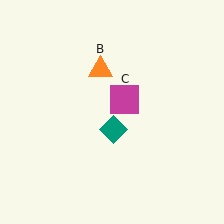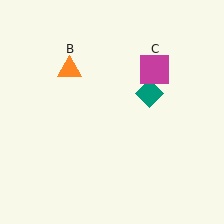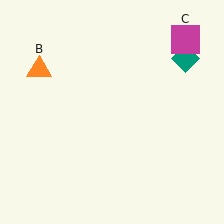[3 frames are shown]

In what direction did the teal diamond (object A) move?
The teal diamond (object A) moved up and to the right.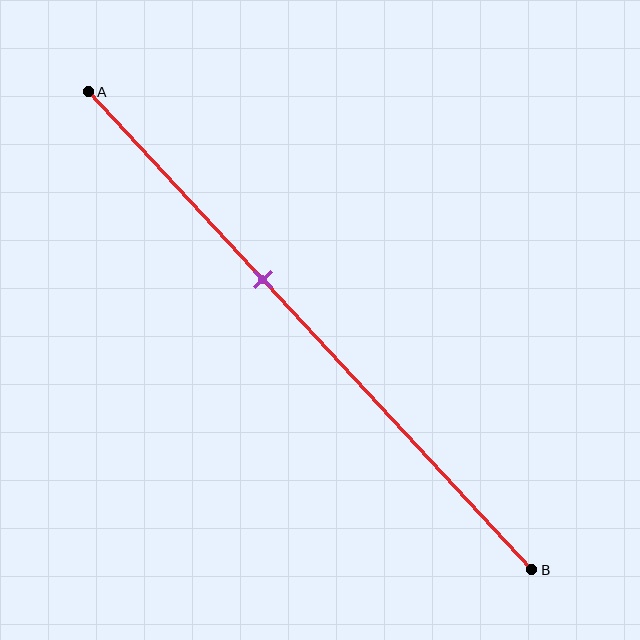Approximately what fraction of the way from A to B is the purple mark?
The purple mark is approximately 40% of the way from A to B.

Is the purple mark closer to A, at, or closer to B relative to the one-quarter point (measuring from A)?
The purple mark is closer to point B than the one-quarter point of segment AB.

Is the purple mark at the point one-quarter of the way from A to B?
No, the mark is at about 40% from A, not at the 25% one-quarter point.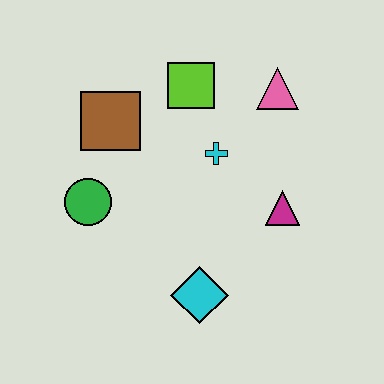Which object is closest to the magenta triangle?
The cyan cross is closest to the magenta triangle.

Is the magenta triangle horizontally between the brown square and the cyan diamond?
No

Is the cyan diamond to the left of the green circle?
No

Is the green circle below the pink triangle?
Yes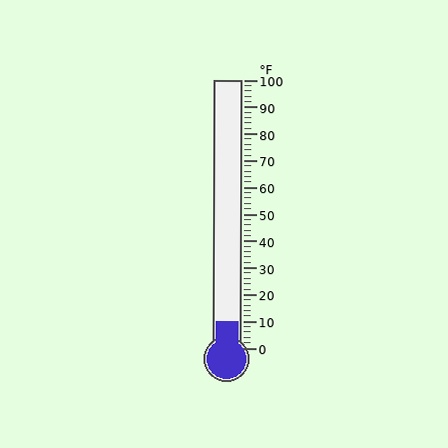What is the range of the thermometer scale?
The thermometer scale ranges from 0°F to 100°F.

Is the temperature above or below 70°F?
The temperature is below 70°F.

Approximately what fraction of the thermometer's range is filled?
The thermometer is filled to approximately 10% of its range.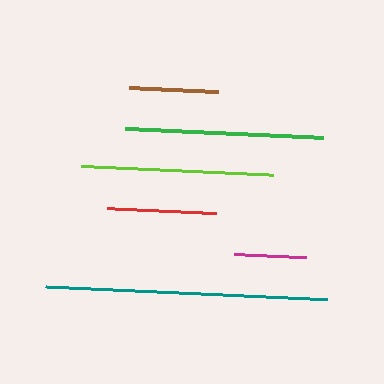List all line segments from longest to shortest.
From longest to shortest: teal, green, lime, red, brown, magenta.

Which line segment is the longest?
The teal line is the longest at approximately 282 pixels.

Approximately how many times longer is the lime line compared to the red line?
The lime line is approximately 1.8 times the length of the red line.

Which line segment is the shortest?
The magenta line is the shortest at approximately 71 pixels.